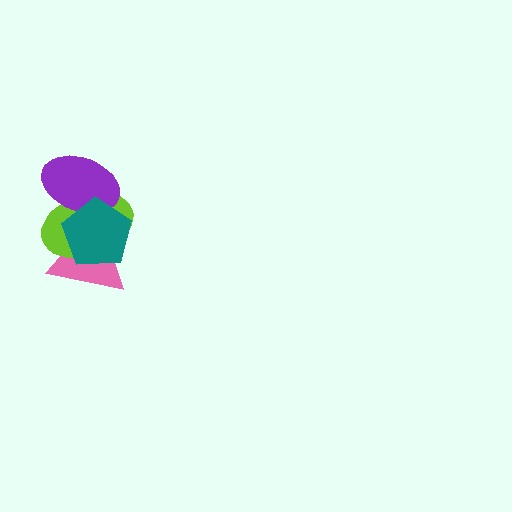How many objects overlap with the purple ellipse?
3 objects overlap with the purple ellipse.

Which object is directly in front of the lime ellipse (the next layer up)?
The purple ellipse is directly in front of the lime ellipse.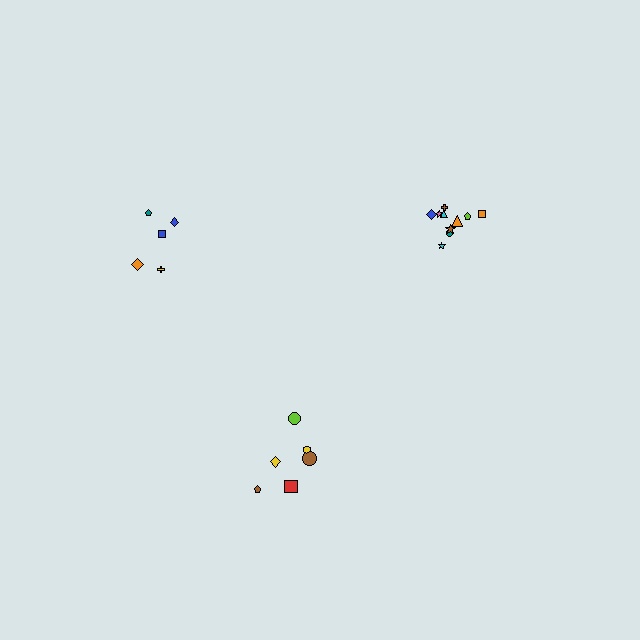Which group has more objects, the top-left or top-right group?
The top-right group.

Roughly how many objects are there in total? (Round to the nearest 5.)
Roughly 20 objects in total.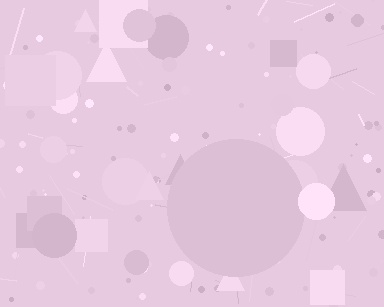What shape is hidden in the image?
A circle is hidden in the image.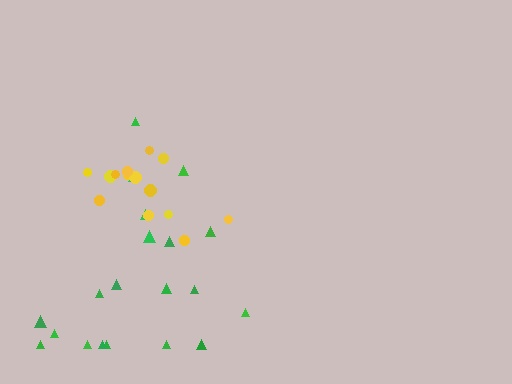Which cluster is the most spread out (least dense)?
Green.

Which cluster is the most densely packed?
Yellow.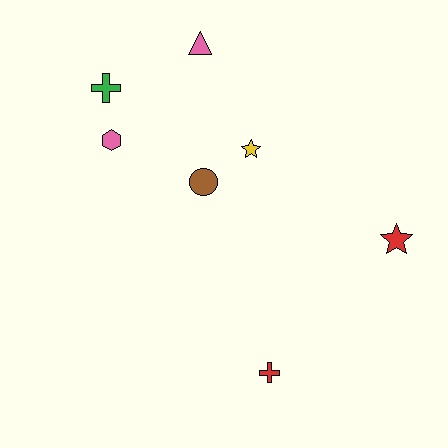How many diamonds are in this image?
There are no diamonds.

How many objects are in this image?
There are 7 objects.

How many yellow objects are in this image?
There is 1 yellow object.